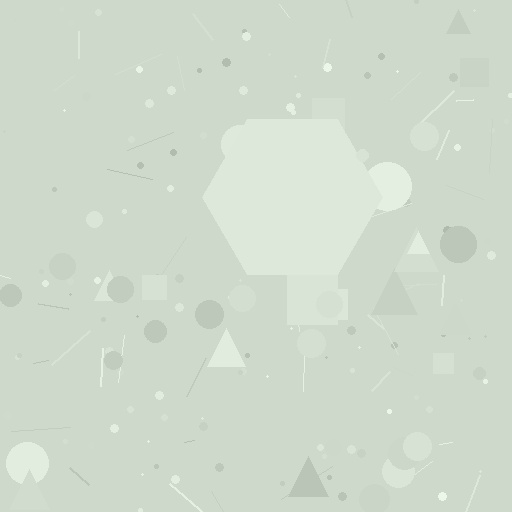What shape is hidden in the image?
A hexagon is hidden in the image.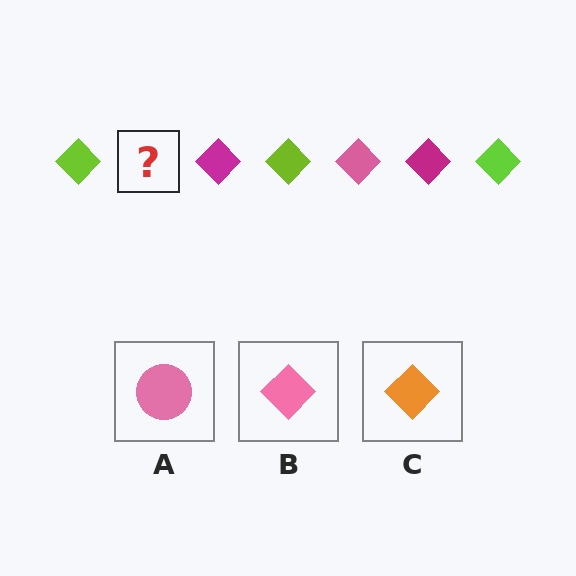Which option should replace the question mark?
Option B.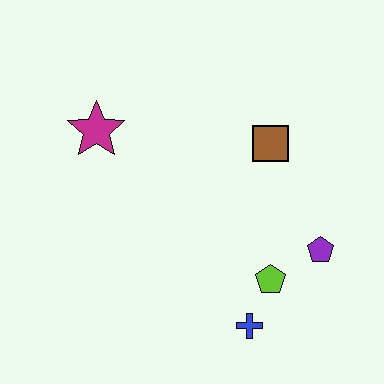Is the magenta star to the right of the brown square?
No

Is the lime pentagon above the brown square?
No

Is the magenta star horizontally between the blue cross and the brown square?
No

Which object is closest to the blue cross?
The lime pentagon is closest to the blue cross.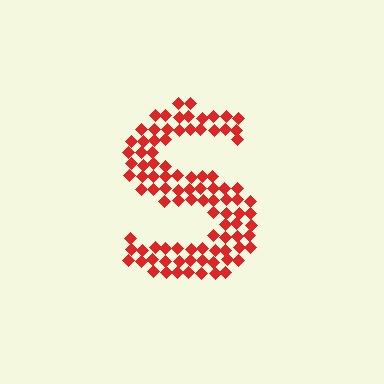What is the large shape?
The large shape is the letter S.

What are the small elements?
The small elements are diamonds.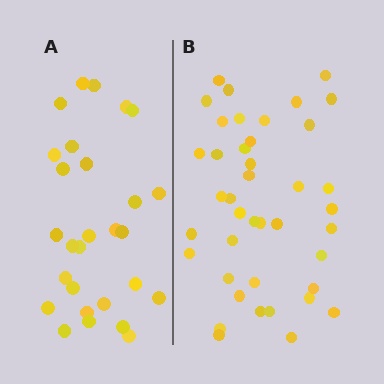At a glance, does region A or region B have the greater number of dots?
Region B (the right region) has more dots.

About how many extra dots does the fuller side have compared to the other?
Region B has approximately 15 more dots than region A.